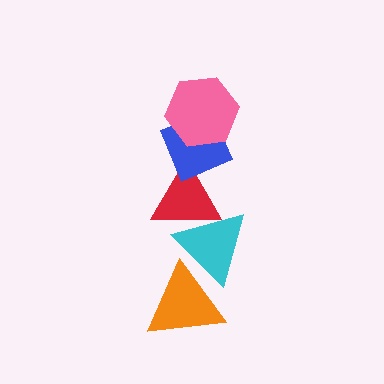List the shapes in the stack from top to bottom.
From top to bottom: the pink hexagon, the blue diamond, the red triangle, the cyan triangle, the orange triangle.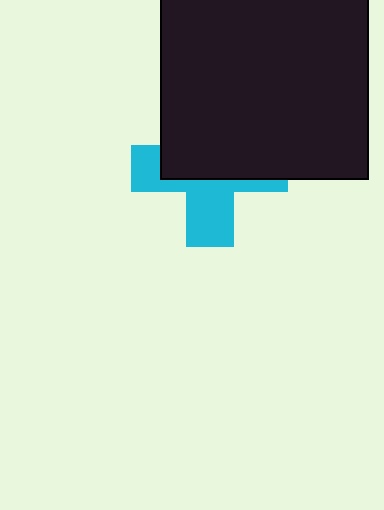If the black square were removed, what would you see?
You would see the complete cyan cross.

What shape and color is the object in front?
The object in front is a black square.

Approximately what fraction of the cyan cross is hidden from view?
Roughly 56% of the cyan cross is hidden behind the black square.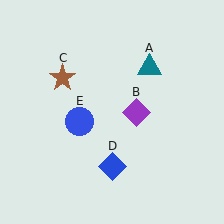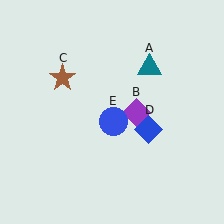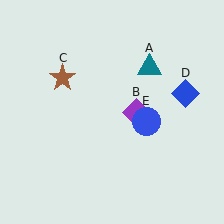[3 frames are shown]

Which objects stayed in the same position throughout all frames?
Teal triangle (object A) and purple diamond (object B) and brown star (object C) remained stationary.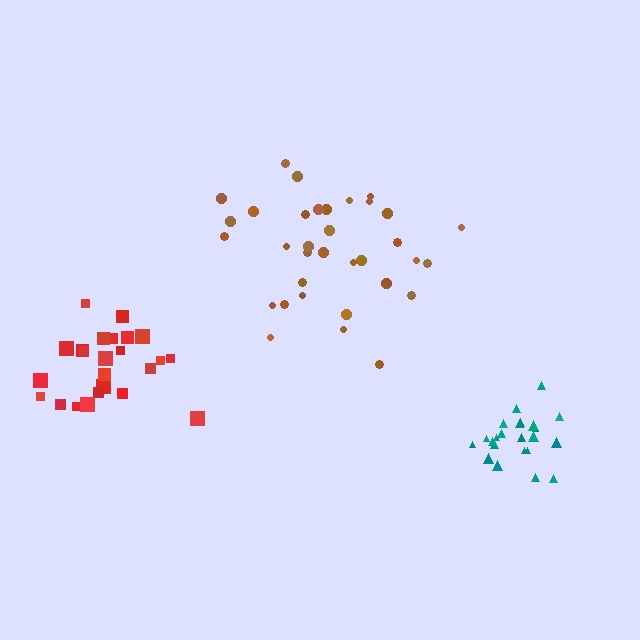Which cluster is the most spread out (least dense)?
Brown.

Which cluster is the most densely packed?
Teal.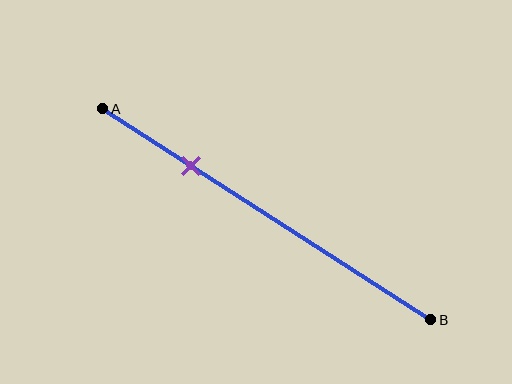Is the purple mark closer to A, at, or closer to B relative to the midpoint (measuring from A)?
The purple mark is closer to point A than the midpoint of segment AB.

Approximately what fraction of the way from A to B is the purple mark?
The purple mark is approximately 25% of the way from A to B.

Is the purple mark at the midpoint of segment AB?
No, the mark is at about 25% from A, not at the 50% midpoint.